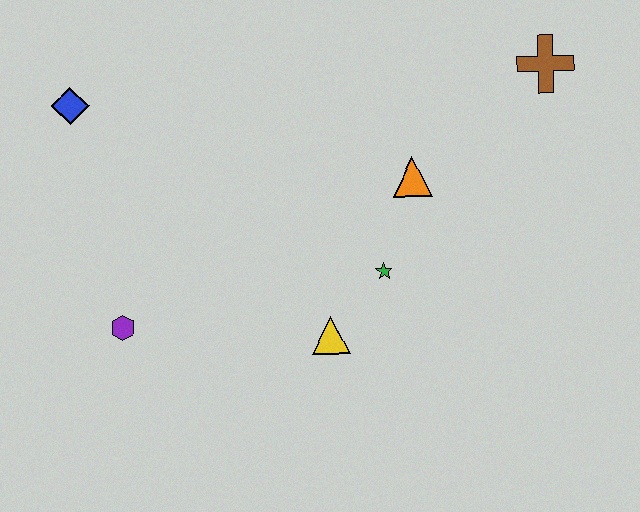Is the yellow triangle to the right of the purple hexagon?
Yes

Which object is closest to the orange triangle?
The green star is closest to the orange triangle.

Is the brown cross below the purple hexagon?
No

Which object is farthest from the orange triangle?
The blue diamond is farthest from the orange triangle.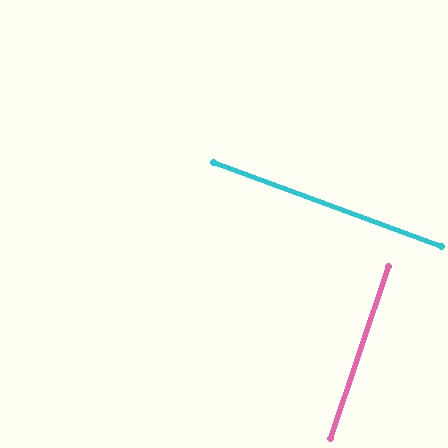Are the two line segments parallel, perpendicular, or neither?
Perpendicular — they meet at approximately 88°.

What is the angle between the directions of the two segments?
Approximately 88 degrees.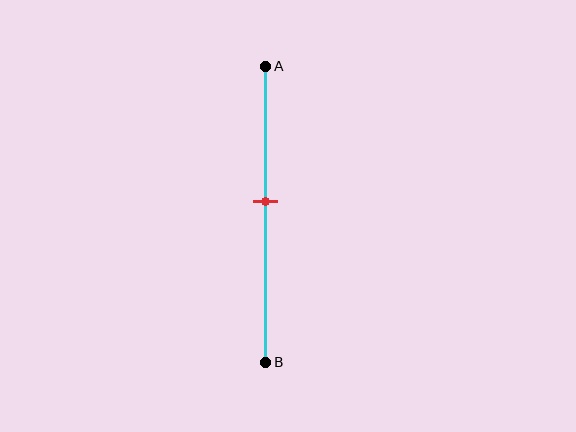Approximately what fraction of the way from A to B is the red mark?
The red mark is approximately 45% of the way from A to B.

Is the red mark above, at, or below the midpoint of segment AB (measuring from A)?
The red mark is above the midpoint of segment AB.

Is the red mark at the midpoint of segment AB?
No, the mark is at about 45% from A, not at the 50% midpoint.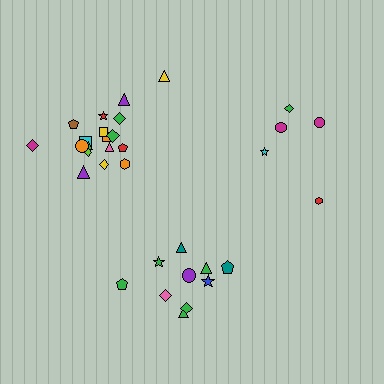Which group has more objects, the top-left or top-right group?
The top-left group.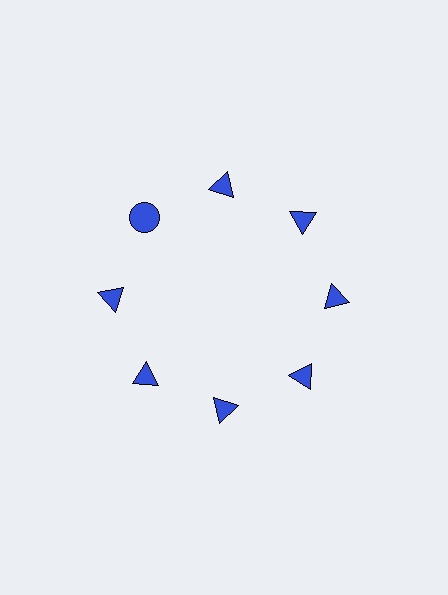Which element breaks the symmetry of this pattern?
The blue circle at roughly the 10 o'clock position breaks the symmetry. All other shapes are blue triangles.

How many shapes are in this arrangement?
There are 8 shapes arranged in a ring pattern.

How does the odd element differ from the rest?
It has a different shape: circle instead of triangle.